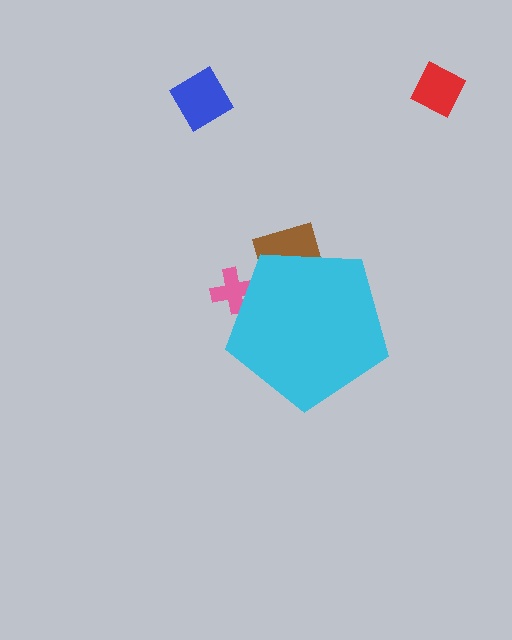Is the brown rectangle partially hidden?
Yes, the brown rectangle is partially hidden behind the cyan pentagon.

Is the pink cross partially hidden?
Yes, the pink cross is partially hidden behind the cyan pentagon.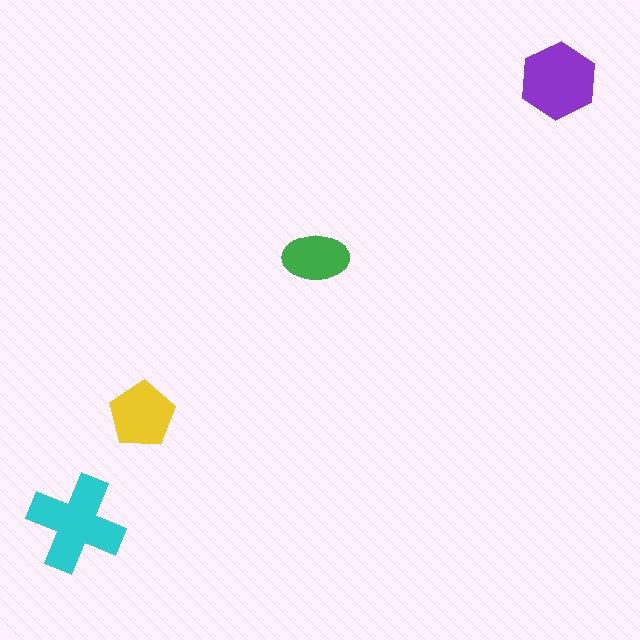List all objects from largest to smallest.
The cyan cross, the purple hexagon, the yellow pentagon, the green ellipse.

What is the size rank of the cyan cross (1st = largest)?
1st.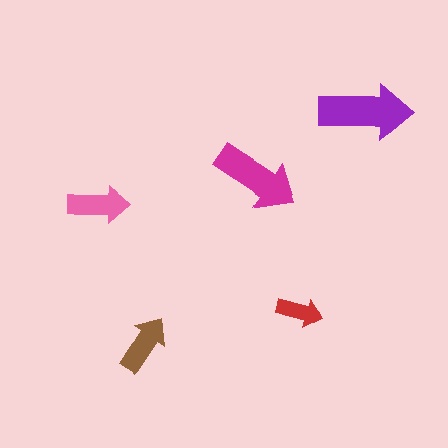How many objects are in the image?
There are 5 objects in the image.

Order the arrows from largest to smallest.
the purple one, the magenta one, the pink one, the brown one, the red one.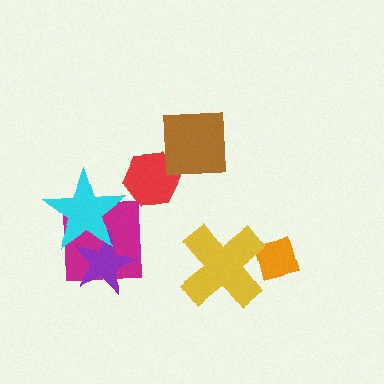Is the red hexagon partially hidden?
No, no other shape covers it.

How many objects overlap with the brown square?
0 objects overlap with the brown square.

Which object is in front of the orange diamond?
The yellow cross is in front of the orange diamond.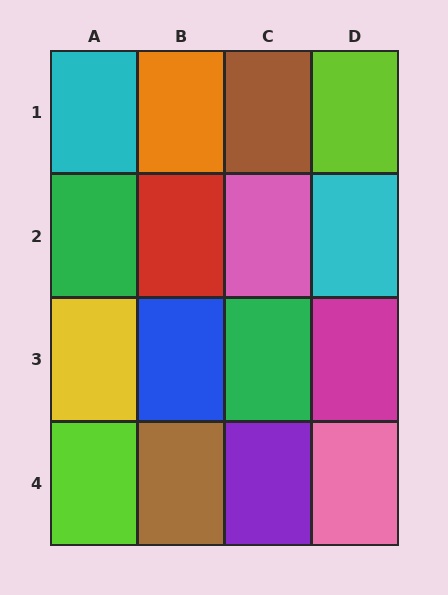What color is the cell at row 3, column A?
Yellow.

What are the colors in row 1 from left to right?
Cyan, orange, brown, lime.